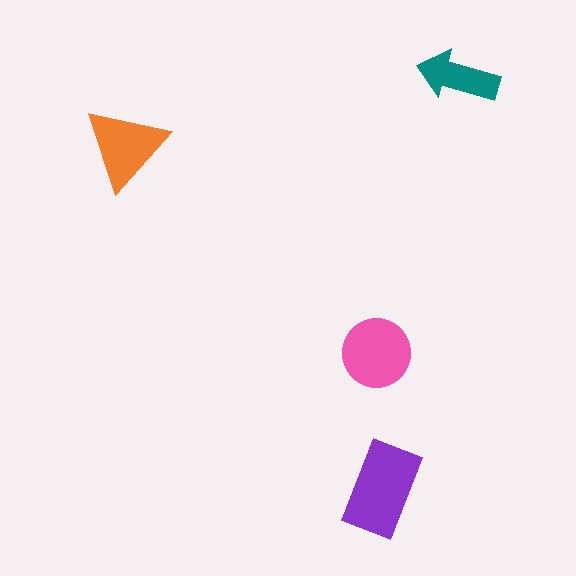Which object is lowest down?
The purple rectangle is bottommost.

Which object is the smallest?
The teal arrow.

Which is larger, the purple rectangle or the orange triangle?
The purple rectangle.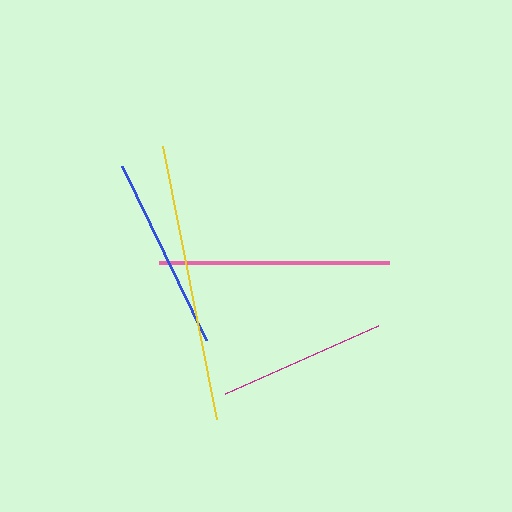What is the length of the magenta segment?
The magenta segment is approximately 167 pixels long.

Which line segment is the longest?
The yellow line is the longest at approximately 278 pixels.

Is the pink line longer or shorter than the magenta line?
The pink line is longer than the magenta line.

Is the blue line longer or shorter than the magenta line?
The blue line is longer than the magenta line.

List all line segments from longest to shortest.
From longest to shortest: yellow, pink, blue, magenta.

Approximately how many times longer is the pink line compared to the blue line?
The pink line is approximately 1.2 times the length of the blue line.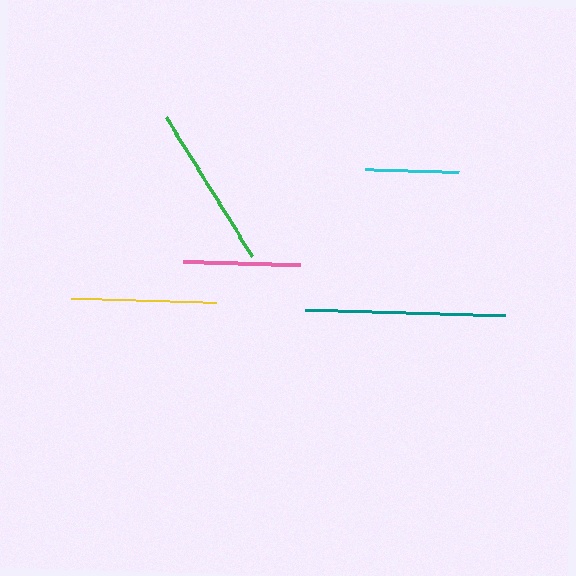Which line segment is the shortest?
The cyan line is the shortest at approximately 94 pixels.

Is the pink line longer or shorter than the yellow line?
The yellow line is longer than the pink line.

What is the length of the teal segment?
The teal segment is approximately 199 pixels long.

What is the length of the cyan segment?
The cyan segment is approximately 94 pixels long.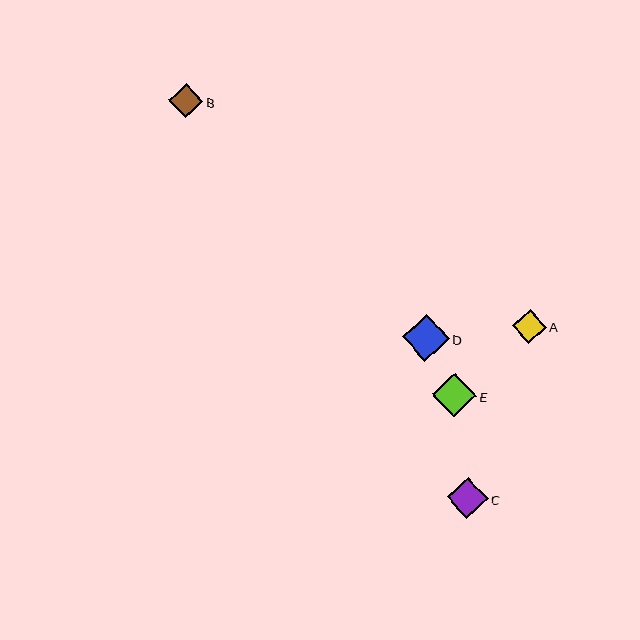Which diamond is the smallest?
Diamond A is the smallest with a size of approximately 34 pixels.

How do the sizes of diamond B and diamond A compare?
Diamond B and diamond A are approximately the same size.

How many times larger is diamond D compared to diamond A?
Diamond D is approximately 1.4 times the size of diamond A.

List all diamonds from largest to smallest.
From largest to smallest: D, E, C, B, A.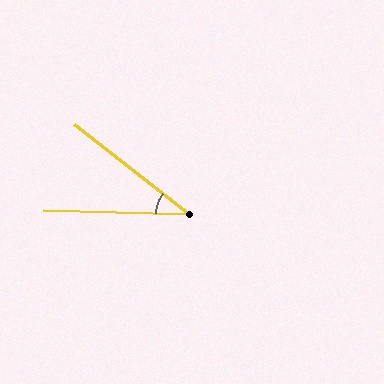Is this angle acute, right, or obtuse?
It is acute.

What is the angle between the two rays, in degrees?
Approximately 36 degrees.